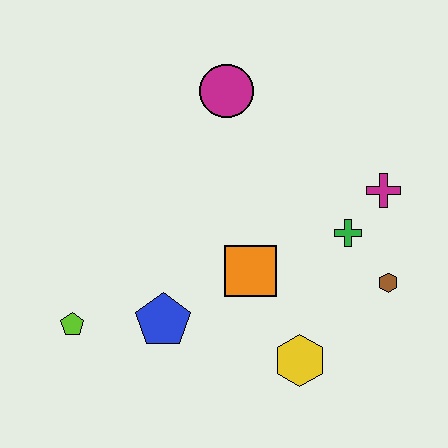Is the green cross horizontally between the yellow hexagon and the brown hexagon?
Yes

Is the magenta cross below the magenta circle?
Yes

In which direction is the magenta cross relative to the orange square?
The magenta cross is to the right of the orange square.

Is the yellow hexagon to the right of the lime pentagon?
Yes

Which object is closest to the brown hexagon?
The green cross is closest to the brown hexagon.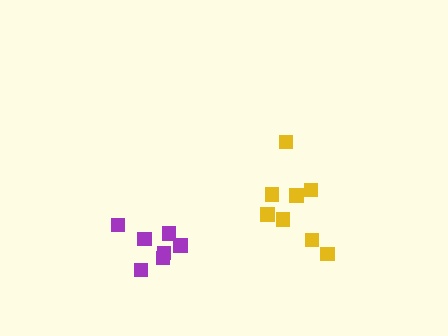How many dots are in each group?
Group 1: 7 dots, Group 2: 8 dots (15 total).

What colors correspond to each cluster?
The clusters are colored: purple, yellow.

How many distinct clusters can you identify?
There are 2 distinct clusters.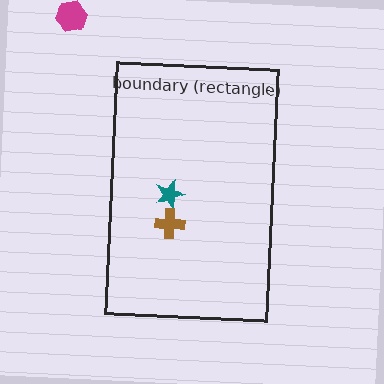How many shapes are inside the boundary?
2 inside, 1 outside.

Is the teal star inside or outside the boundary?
Inside.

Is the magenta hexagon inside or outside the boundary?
Outside.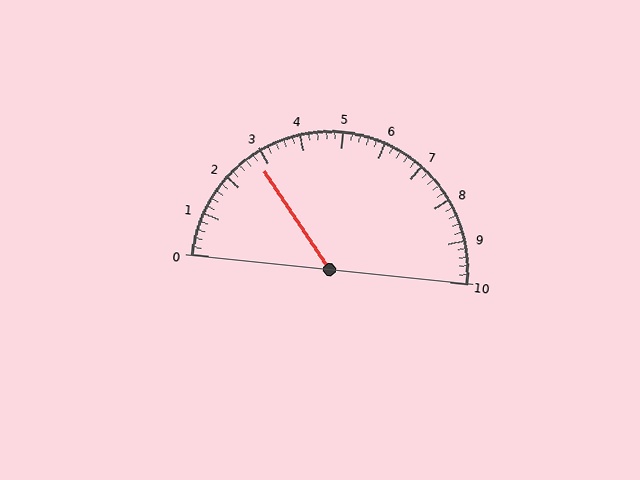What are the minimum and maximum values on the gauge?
The gauge ranges from 0 to 10.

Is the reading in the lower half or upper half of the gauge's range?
The reading is in the lower half of the range (0 to 10).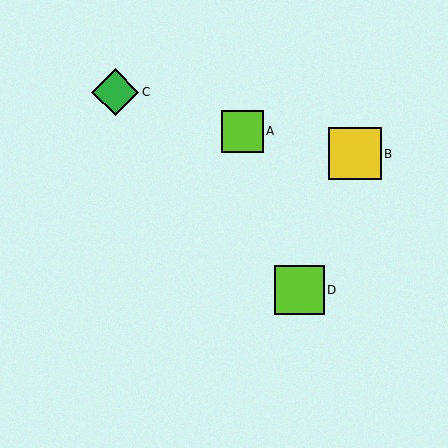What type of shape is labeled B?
Shape B is a yellow square.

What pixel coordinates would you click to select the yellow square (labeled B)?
Click at (355, 154) to select the yellow square B.